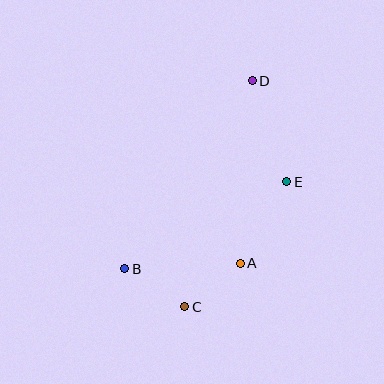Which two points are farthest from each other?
Points C and D are farthest from each other.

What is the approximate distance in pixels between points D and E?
The distance between D and E is approximately 107 pixels.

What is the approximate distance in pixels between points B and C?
The distance between B and C is approximately 71 pixels.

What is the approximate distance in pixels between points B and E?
The distance between B and E is approximately 183 pixels.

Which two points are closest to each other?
Points A and C are closest to each other.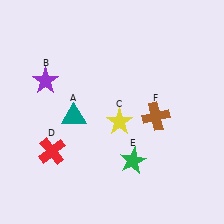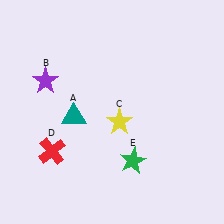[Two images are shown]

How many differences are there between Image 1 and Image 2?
There is 1 difference between the two images.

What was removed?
The brown cross (F) was removed in Image 2.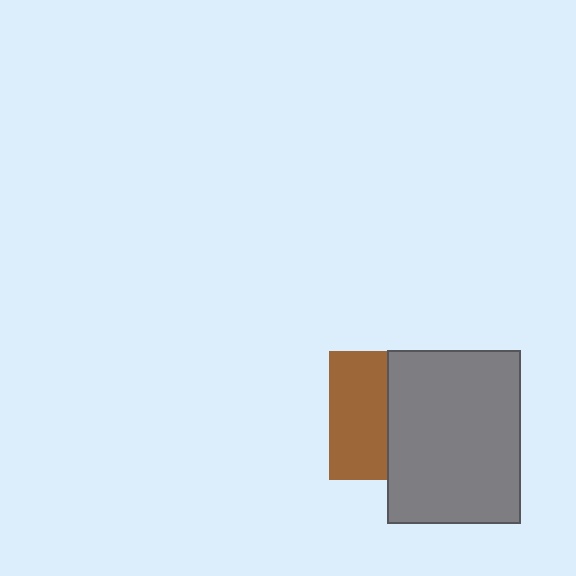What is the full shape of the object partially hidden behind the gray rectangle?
The partially hidden object is a brown square.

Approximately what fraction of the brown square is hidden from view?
Roughly 55% of the brown square is hidden behind the gray rectangle.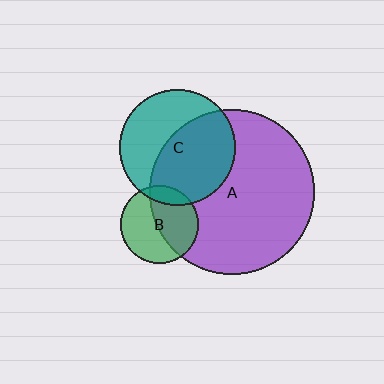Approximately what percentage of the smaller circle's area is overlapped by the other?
Approximately 55%.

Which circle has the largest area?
Circle A (purple).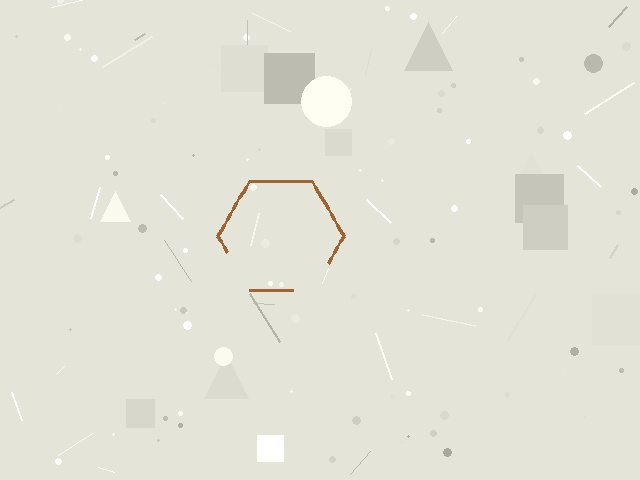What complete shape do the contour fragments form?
The contour fragments form a hexagon.